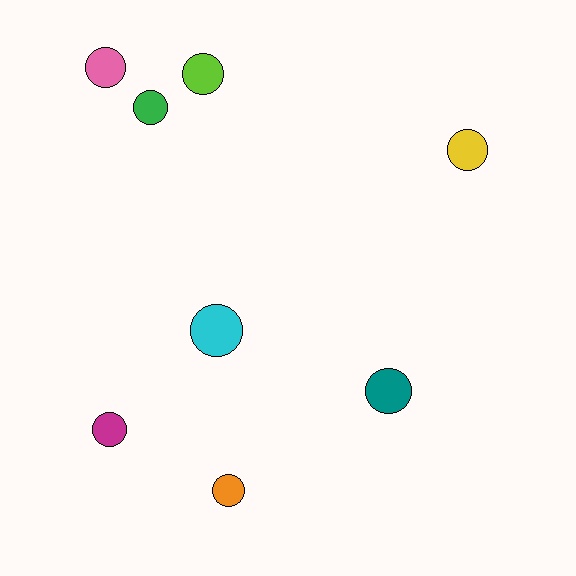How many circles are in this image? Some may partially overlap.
There are 8 circles.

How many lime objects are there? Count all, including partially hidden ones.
There is 1 lime object.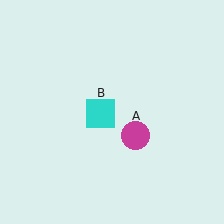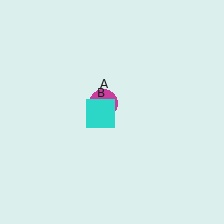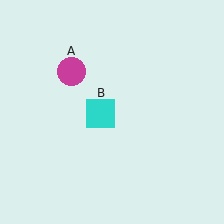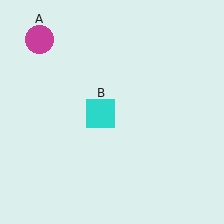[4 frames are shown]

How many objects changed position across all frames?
1 object changed position: magenta circle (object A).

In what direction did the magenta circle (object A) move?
The magenta circle (object A) moved up and to the left.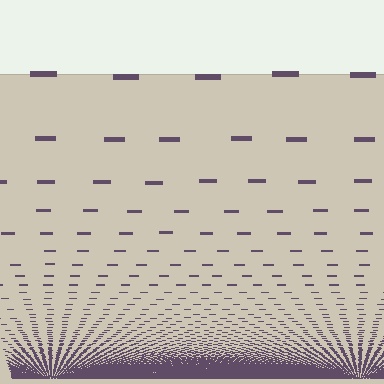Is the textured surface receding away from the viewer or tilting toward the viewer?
The surface appears to tilt toward the viewer. Texture elements get larger and sparser toward the top.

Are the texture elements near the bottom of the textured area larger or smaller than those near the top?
Smaller. The gradient is inverted — elements near the bottom are smaller and denser.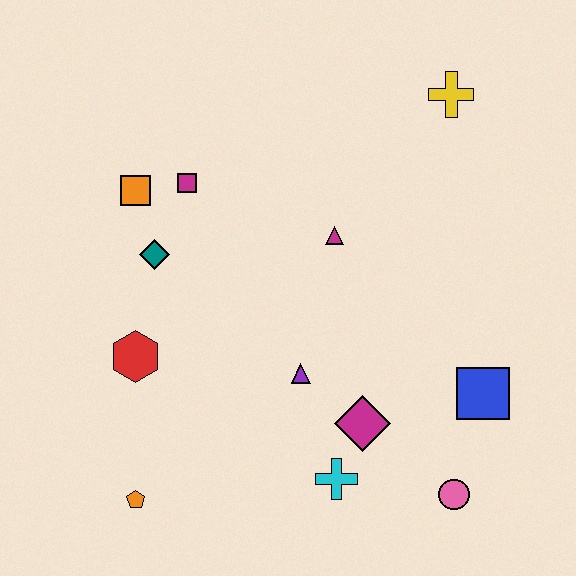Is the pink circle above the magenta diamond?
No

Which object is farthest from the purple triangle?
The yellow cross is farthest from the purple triangle.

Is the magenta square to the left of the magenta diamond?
Yes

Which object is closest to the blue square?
The pink circle is closest to the blue square.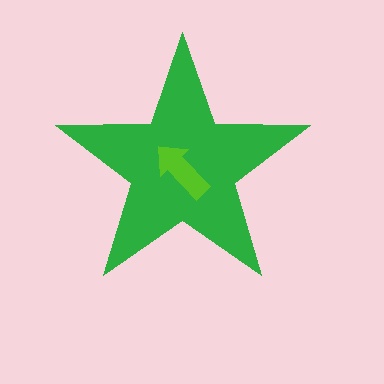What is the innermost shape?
The lime arrow.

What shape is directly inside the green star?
The lime arrow.